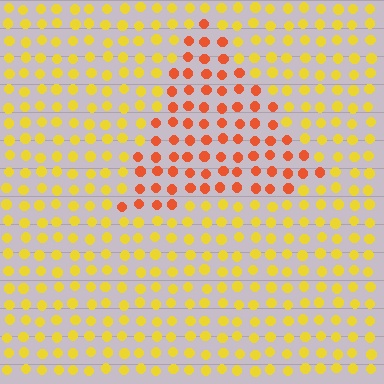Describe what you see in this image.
The image is filled with small yellow elements in a uniform arrangement. A triangle-shaped region is visible where the elements are tinted to a slightly different hue, forming a subtle color boundary.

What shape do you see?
I see a triangle.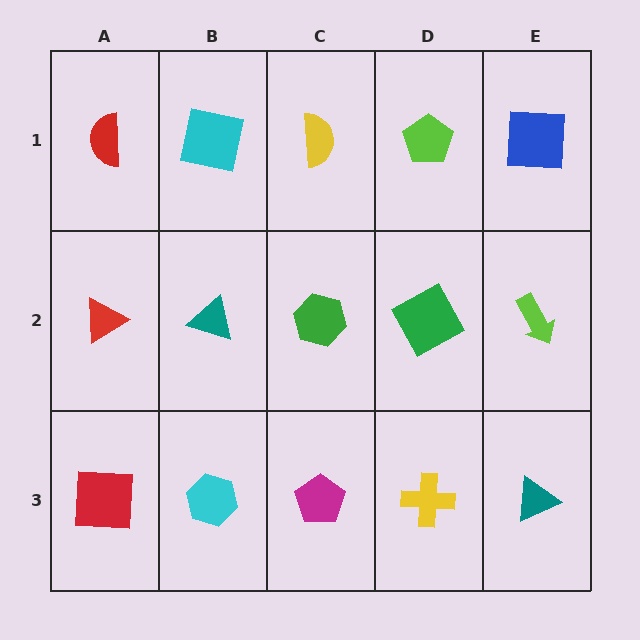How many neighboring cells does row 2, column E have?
3.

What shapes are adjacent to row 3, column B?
A teal triangle (row 2, column B), a red square (row 3, column A), a magenta pentagon (row 3, column C).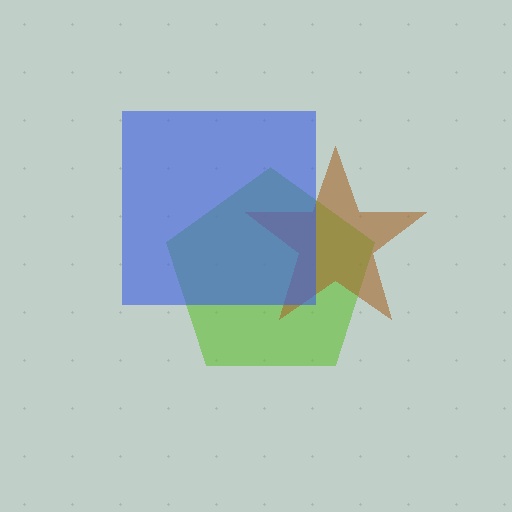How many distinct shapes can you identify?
There are 3 distinct shapes: a lime pentagon, a brown star, a blue square.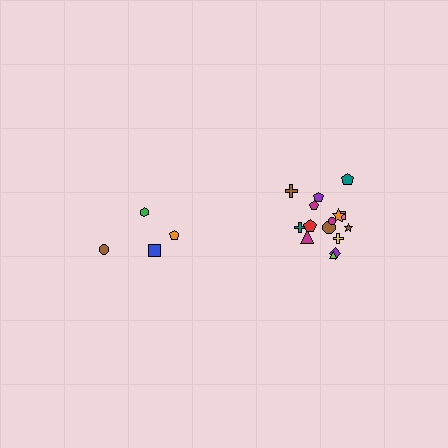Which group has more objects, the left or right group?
The right group.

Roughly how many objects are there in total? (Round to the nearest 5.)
Roughly 20 objects in total.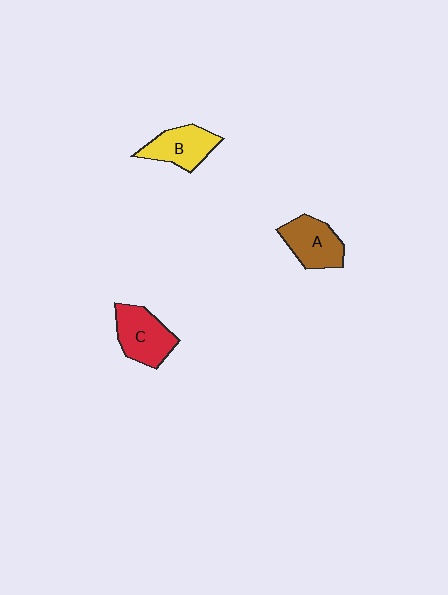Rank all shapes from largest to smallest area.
From largest to smallest: C (red), A (brown), B (yellow).